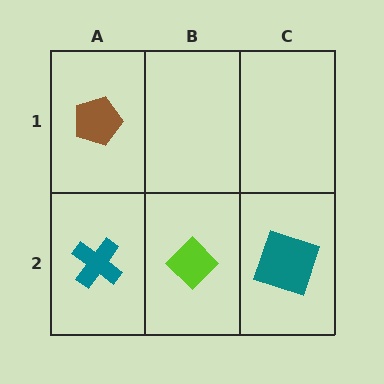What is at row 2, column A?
A teal cross.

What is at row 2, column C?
A teal square.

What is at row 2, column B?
A lime diamond.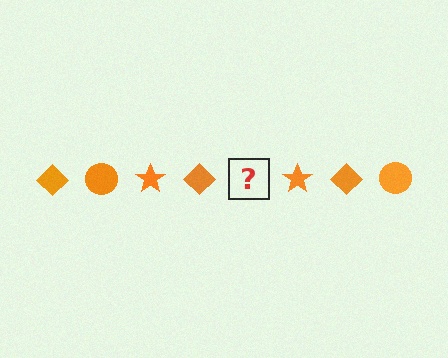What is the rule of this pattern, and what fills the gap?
The rule is that the pattern cycles through diamond, circle, star shapes in orange. The gap should be filled with an orange circle.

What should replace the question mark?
The question mark should be replaced with an orange circle.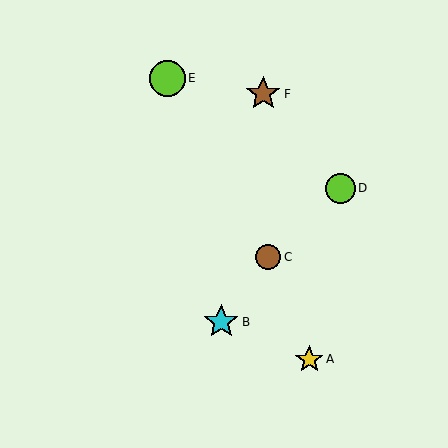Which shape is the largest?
The lime circle (labeled E) is the largest.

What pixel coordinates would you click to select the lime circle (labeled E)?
Click at (167, 78) to select the lime circle E.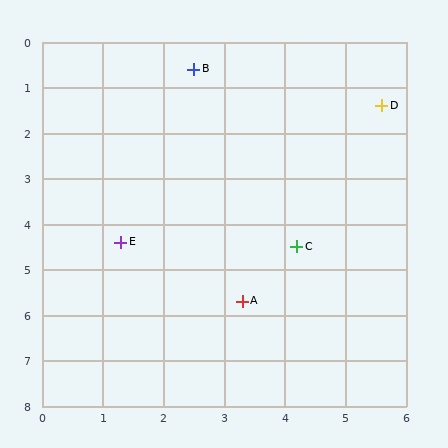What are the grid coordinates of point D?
Point D is at approximately (5.6, 1.4).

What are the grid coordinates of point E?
Point E is at approximately (1.3, 4.4).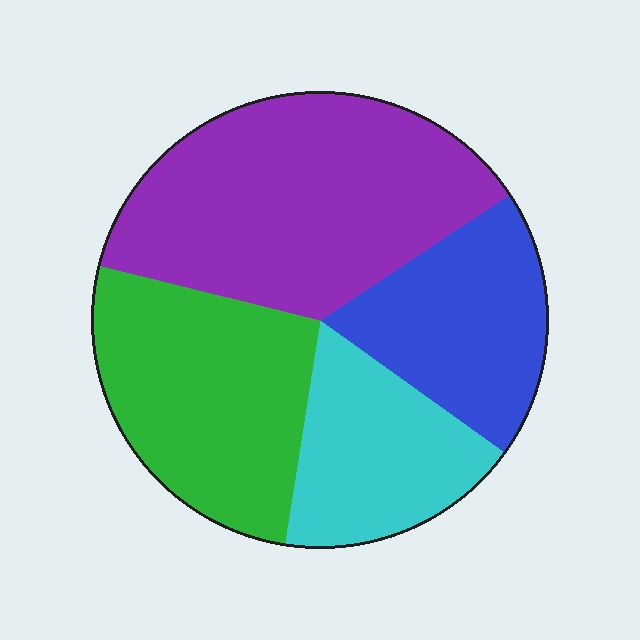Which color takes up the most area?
Purple, at roughly 35%.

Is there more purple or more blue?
Purple.